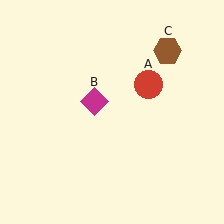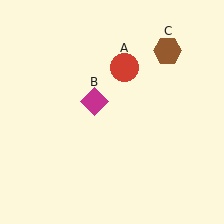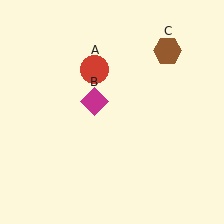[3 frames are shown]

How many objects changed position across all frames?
1 object changed position: red circle (object A).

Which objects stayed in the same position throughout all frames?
Magenta diamond (object B) and brown hexagon (object C) remained stationary.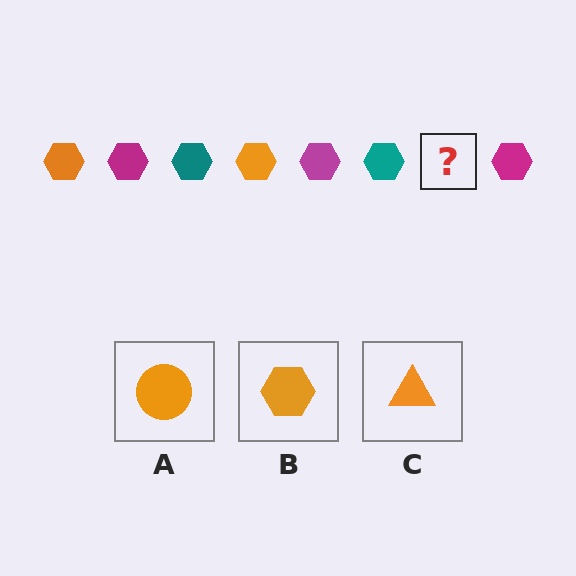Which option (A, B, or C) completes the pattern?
B.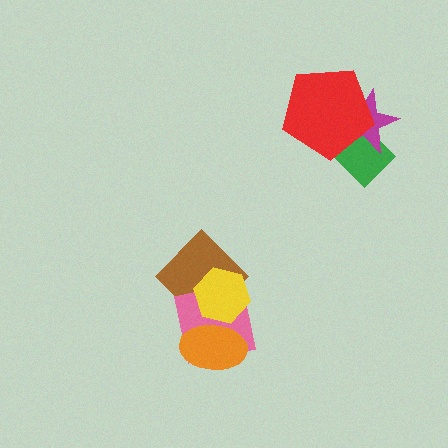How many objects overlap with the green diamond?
2 objects overlap with the green diamond.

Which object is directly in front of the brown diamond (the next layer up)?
The pink square is directly in front of the brown diamond.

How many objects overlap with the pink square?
3 objects overlap with the pink square.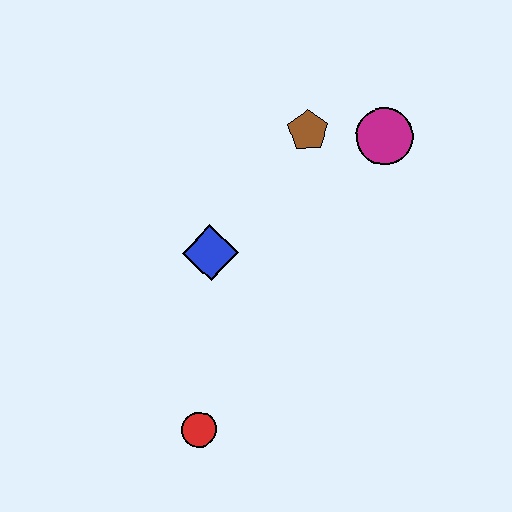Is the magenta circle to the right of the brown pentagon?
Yes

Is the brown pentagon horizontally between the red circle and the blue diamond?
No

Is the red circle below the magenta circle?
Yes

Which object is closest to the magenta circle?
The brown pentagon is closest to the magenta circle.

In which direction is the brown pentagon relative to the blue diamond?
The brown pentagon is above the blue diamond.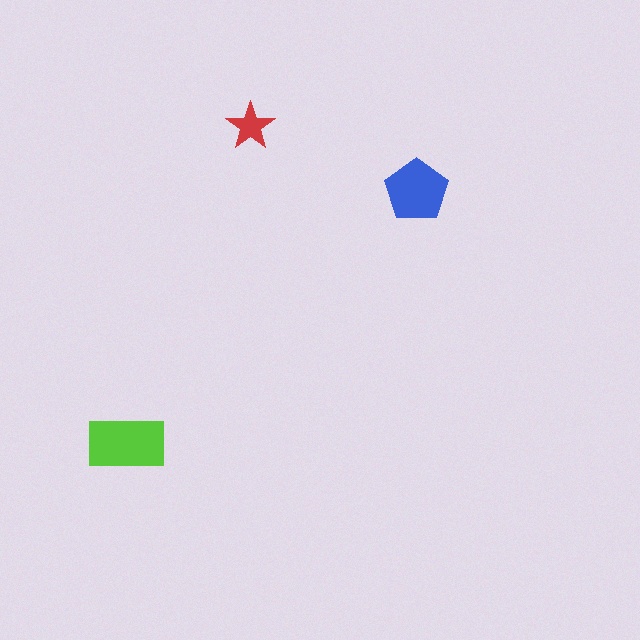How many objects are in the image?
There are 3 objects in the image.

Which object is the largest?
The lime rectangle.